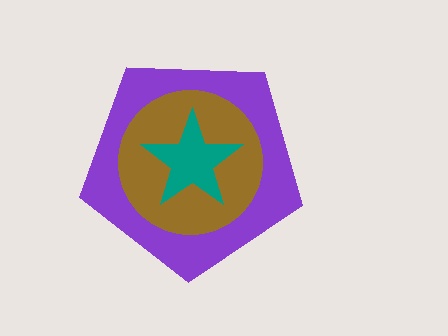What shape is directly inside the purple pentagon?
The brown circle.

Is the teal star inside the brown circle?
Yes.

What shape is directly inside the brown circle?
The teal star.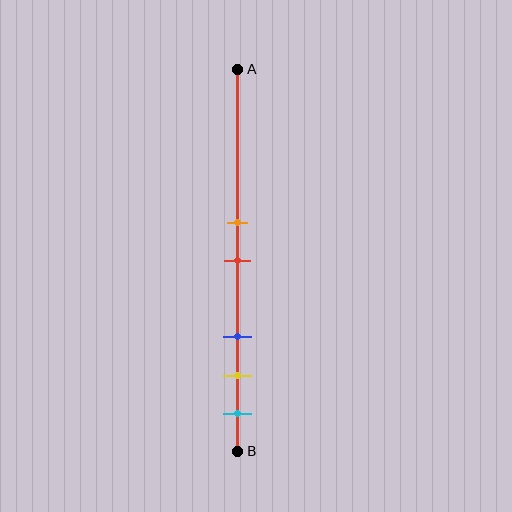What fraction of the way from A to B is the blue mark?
The blue mark is approximately 70% (0.7) of the way from A to B.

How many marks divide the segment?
There are 5 marks dividing the segment.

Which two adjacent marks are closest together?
The orange and red marks are the closest adjacent pair.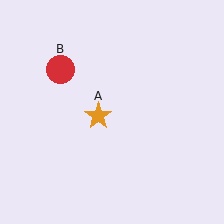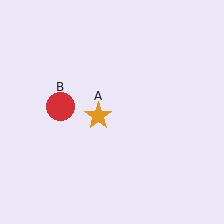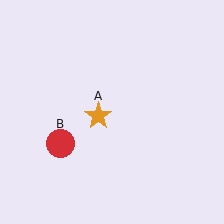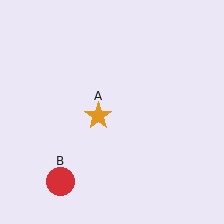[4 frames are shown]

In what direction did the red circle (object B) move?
The red circle (object B) moved down.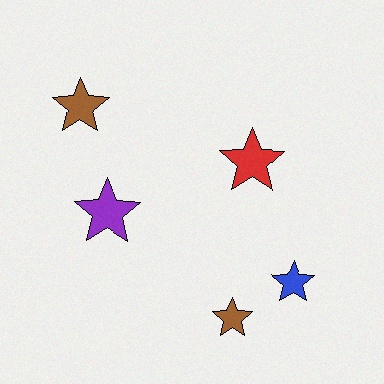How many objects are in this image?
There are 5 objects.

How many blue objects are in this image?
There is 1 blue object.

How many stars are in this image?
There are 5 stars.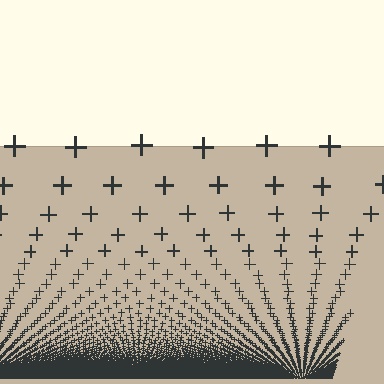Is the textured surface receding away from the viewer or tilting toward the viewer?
The surface appears to tilt toward the viewer. Texture elements get larger and sparser toward the top.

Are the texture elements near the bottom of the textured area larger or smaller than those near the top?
Smaller. The gradient is inverted — elements near the bottom are smaller and denser.